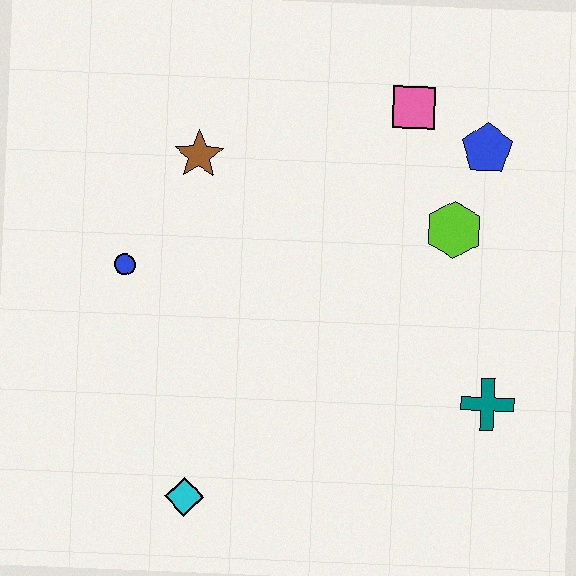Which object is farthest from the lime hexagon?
The cyan diamond is farthest from the lime hexagon.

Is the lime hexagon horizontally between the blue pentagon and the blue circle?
Yes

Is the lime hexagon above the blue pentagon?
No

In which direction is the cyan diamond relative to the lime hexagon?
The cyan diamond is below the lime hexagon.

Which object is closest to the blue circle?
The brown star is closest to the blue circle.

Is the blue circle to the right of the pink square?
No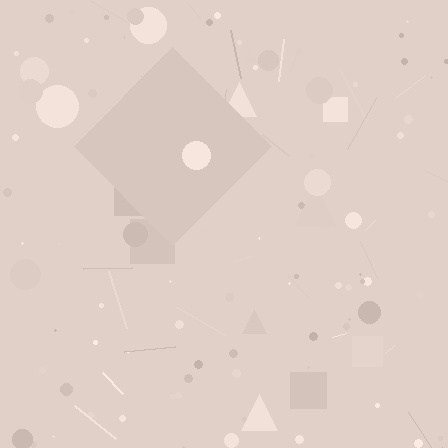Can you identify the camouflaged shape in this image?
The camouflaged shape is a diamond.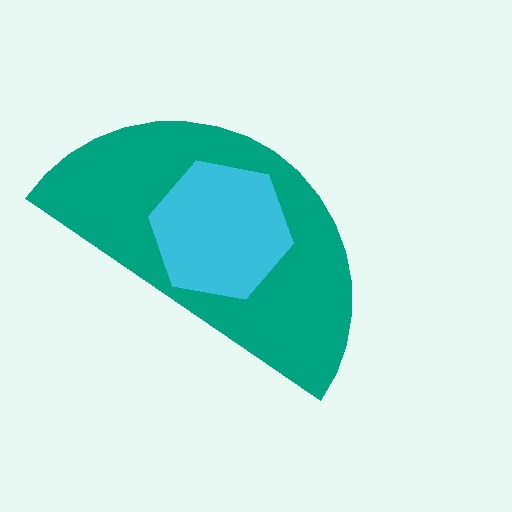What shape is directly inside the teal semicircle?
The cyan hexagon.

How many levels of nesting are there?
2.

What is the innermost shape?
The cyan hexagon.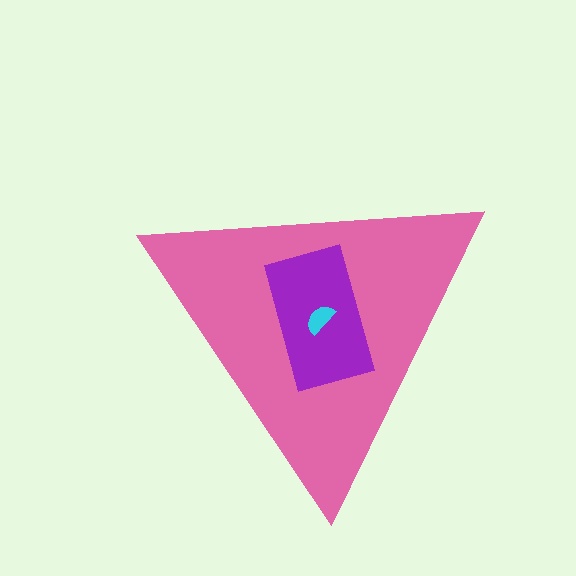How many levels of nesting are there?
3.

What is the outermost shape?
The pink triangle.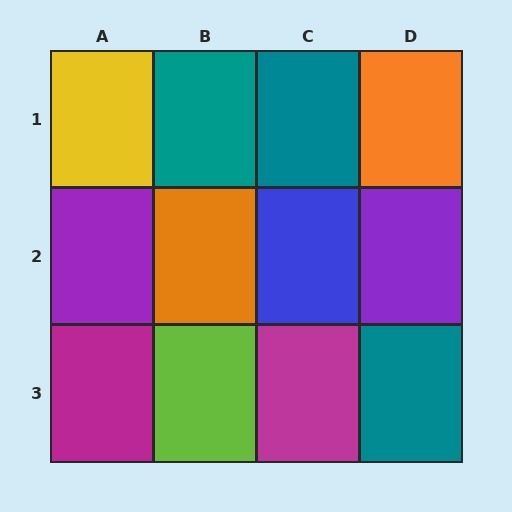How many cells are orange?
2 cells are orange.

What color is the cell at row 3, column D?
Teal.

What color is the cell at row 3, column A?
Magenta.